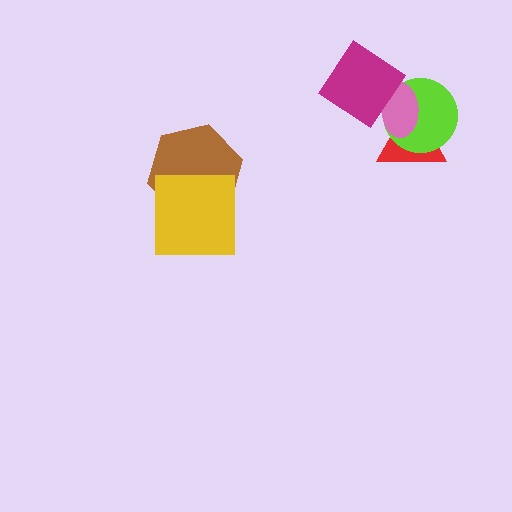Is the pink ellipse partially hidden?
Yes, it is partially covered by another shape.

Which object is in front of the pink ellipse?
The magenta diamond is in front of the pink ellipse.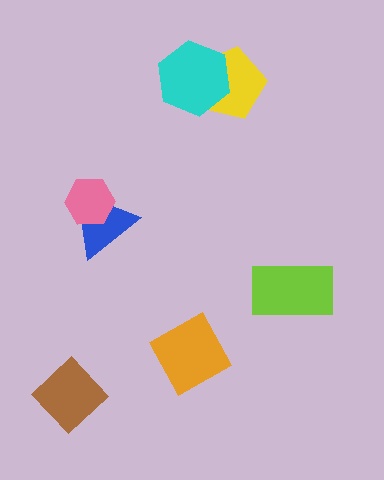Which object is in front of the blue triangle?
The pink hexagon is in front of the blue triangle.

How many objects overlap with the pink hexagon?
1 object overlaps with the pink hexagon.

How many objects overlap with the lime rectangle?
0 objects overlap with the lime rectangle.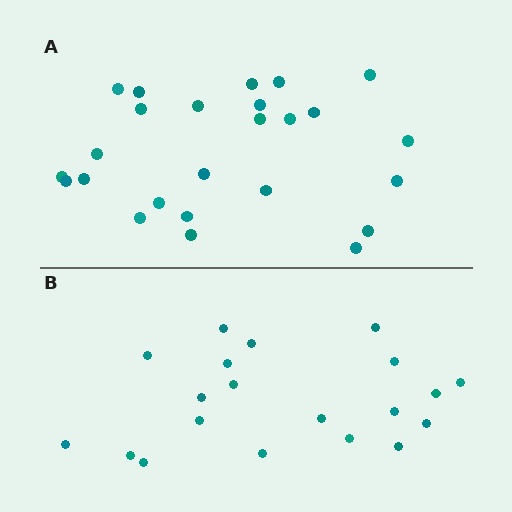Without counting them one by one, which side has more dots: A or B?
Region A (the top region) has more dots.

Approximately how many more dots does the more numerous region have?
Region A has about 5 more dots than region B.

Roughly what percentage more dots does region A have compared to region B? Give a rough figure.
About 25% more.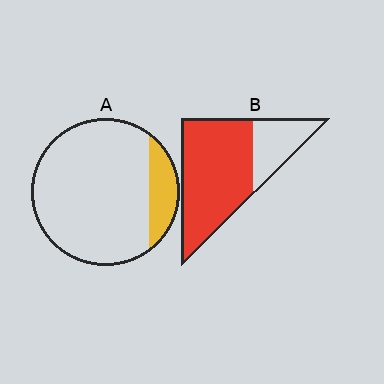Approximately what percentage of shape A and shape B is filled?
A is approximately 15% and B is approximately 75%.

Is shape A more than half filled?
No.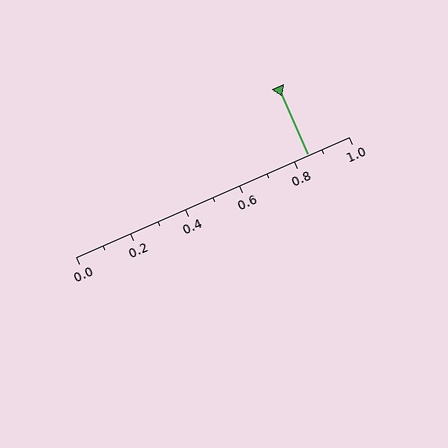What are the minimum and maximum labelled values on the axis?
The axis runs from 0.0 to 1.0.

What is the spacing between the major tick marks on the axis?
The major ticks are spaced 0.2 apart.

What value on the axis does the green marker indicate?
The marker indicates approximately 0.85.